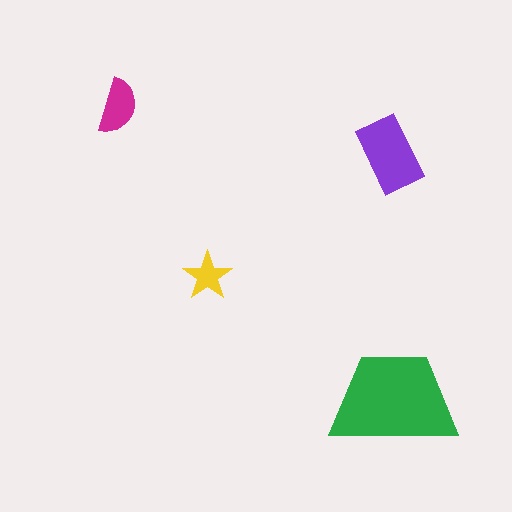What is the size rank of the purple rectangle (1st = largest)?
2nd.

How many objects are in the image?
There are 4 objects in the image.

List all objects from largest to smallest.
The green trapezoid, the purple rectangle, the magenta semicircle, the yellow star.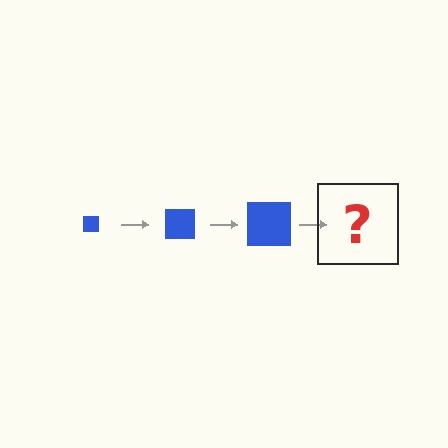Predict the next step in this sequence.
The next step is a blue square, larger than the previous one.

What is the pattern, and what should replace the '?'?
The pattern is that the square gets progressively larger each step. The '?' should be a blue square, larger than the previous one.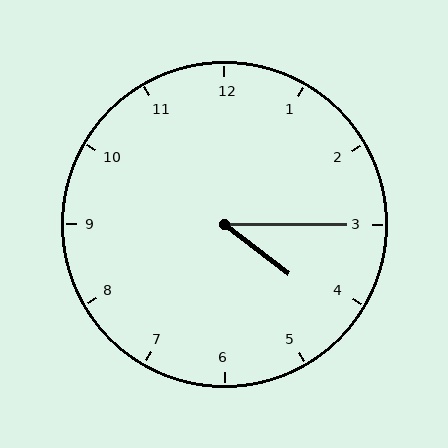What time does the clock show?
4:15.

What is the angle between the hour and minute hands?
Approximately 38 degrees.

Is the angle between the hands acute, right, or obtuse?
It is acute.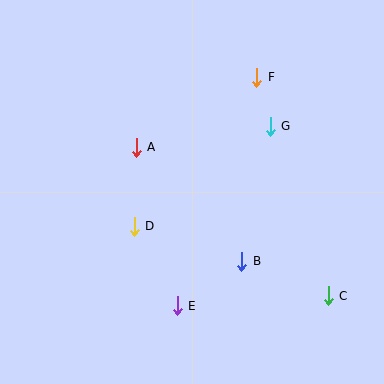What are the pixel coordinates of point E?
Point E is at (177, 306).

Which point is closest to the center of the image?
Point D at (134, 226) is closest to the center.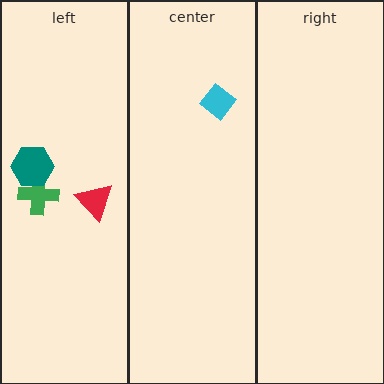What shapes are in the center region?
The cyan diamond.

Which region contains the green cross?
The left region.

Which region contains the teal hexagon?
The left region.